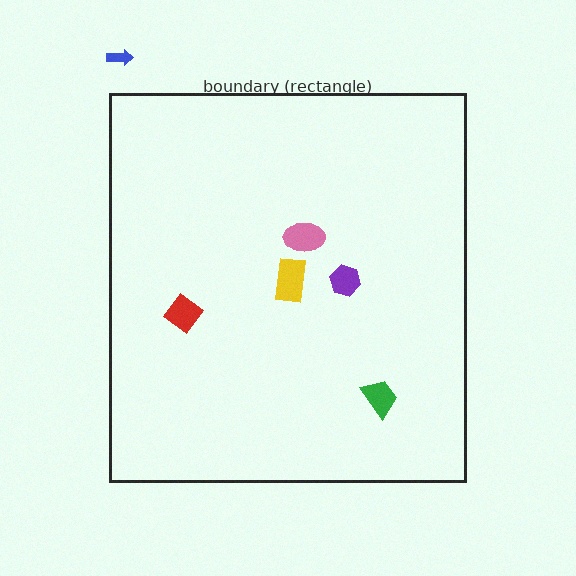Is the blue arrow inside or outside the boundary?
Outside.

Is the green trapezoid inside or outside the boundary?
Inside.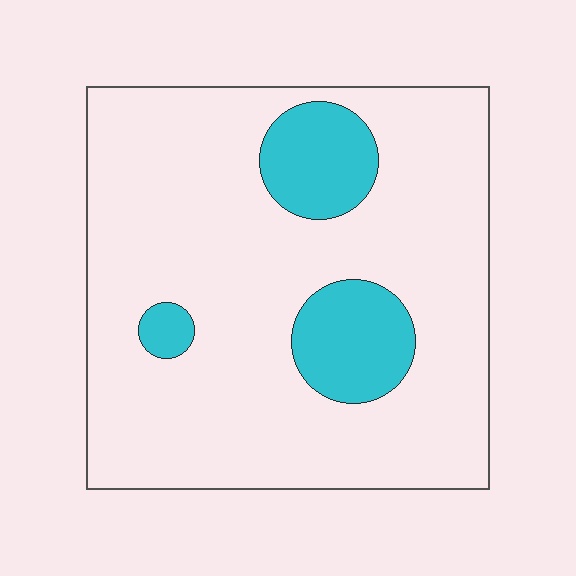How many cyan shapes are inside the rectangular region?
3.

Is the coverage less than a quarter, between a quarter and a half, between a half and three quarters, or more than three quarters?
Less than a quarter.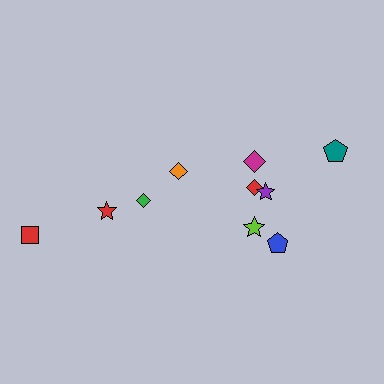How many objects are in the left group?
There are 4 objects.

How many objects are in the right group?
There are 6 objects.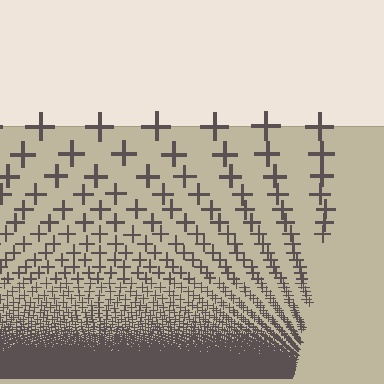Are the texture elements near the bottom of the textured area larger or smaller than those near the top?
Smaller. The gradient is inverted — elements near the bottom are smaller and denser.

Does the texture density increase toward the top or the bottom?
Density increases toward the bottom.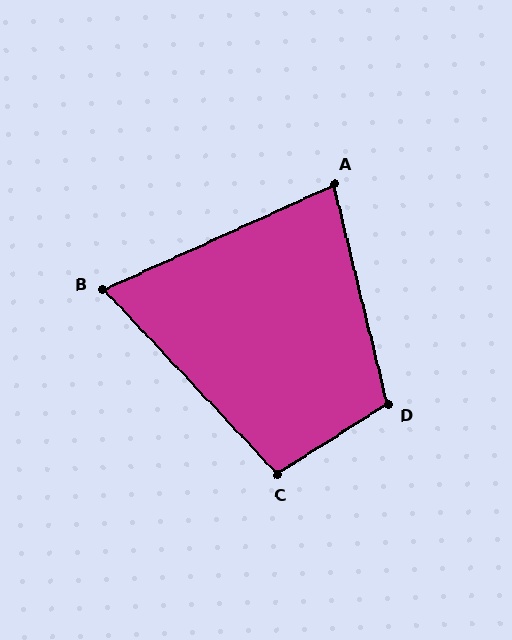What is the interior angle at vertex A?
Approximately 79 degrees (acute).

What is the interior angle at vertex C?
Approximately 101 degrees (obtuse).